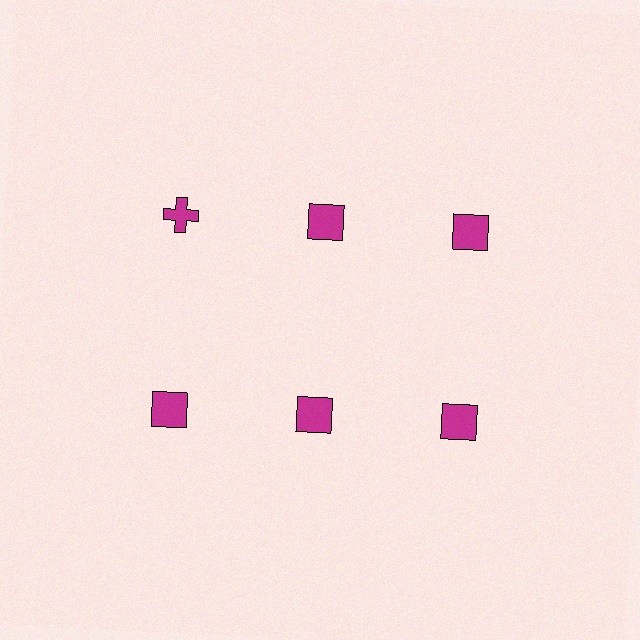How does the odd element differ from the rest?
It has a different shape: cross instead of square.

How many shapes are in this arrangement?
There are 6 shapes arranged in a grid pattern.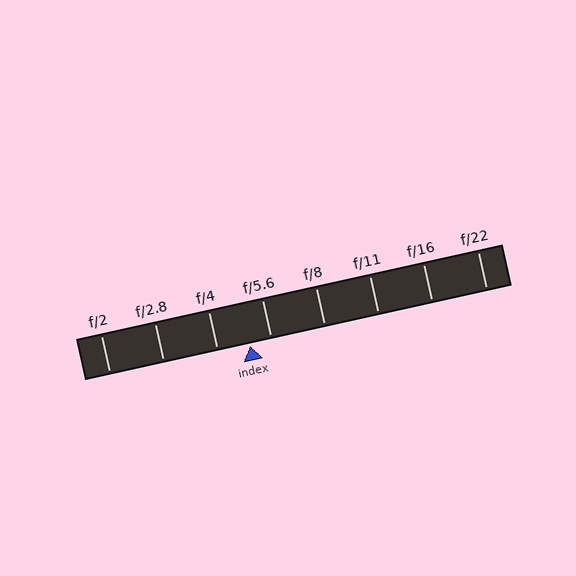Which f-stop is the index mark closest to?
The index mark is closest to f/5.6.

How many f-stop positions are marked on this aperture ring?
There are 8 f-stop positions marked.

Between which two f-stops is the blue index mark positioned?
The index mark is between f/4 and f/5.6.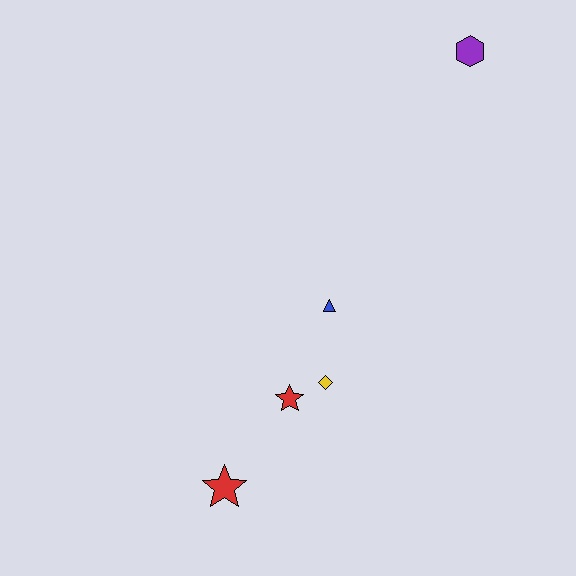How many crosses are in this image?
There are no crosses.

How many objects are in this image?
There are 5 objects.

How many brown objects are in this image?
There are no brown objects.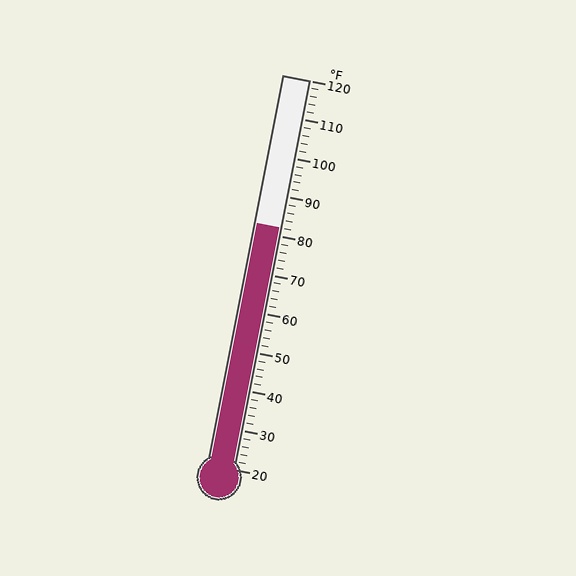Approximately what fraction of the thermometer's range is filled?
The thermometer is filled to approximately 60% of its range.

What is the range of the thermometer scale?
The thermometer scale ranges from 20°F to 120°F.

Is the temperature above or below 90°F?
The temperature is below 90°F.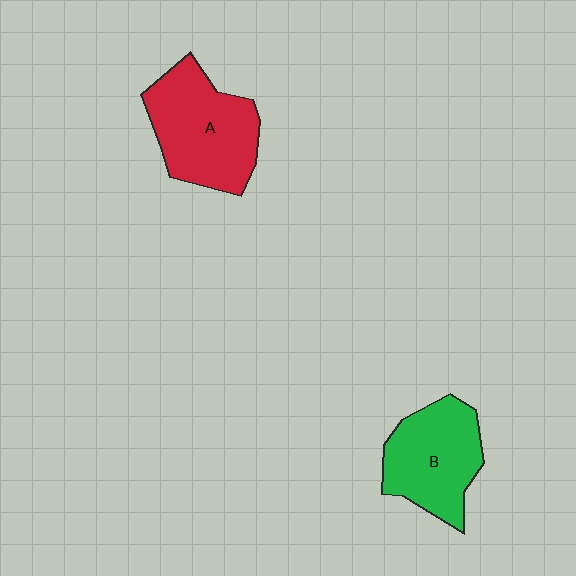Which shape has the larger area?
Shape A (red).